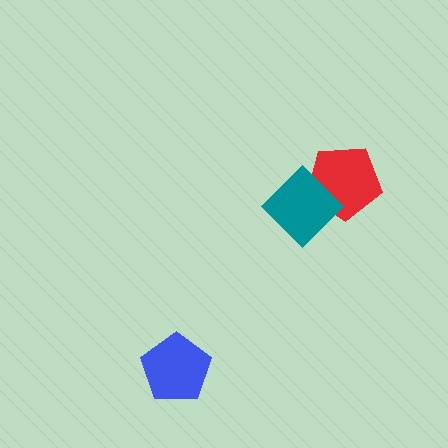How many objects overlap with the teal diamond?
1 object overlaps with the teal diamond.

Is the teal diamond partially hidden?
No, no other shape covers it.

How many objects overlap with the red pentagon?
1 object overlaps with the red pentagon.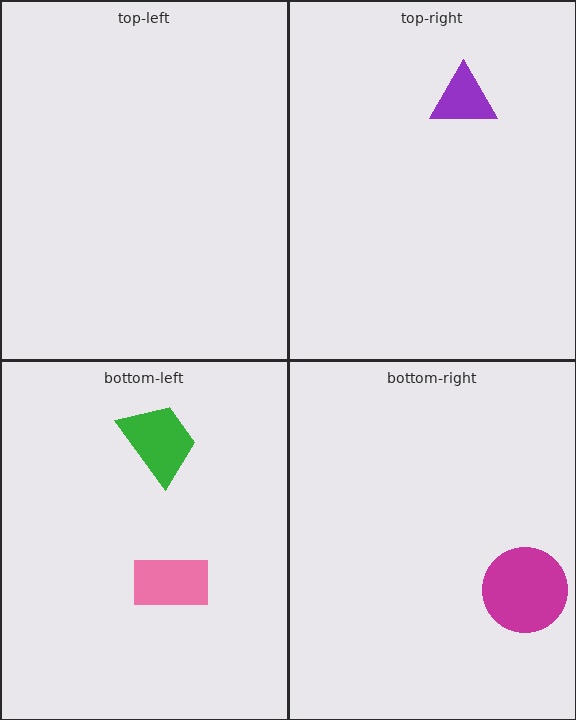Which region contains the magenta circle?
The bottom-right region.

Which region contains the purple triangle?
The top-right region.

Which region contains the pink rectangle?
The bottom-left region.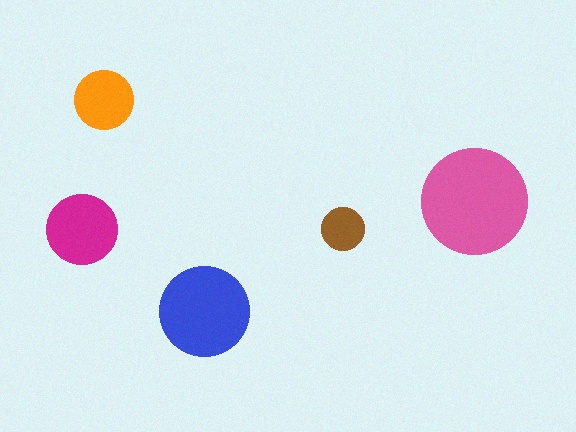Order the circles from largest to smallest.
the pink one, the blue one, the magenta one, the orange one, the brown one.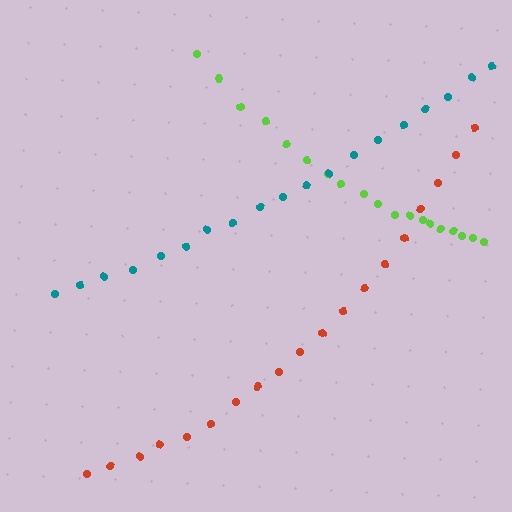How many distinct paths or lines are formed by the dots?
There are 3 distinct paths.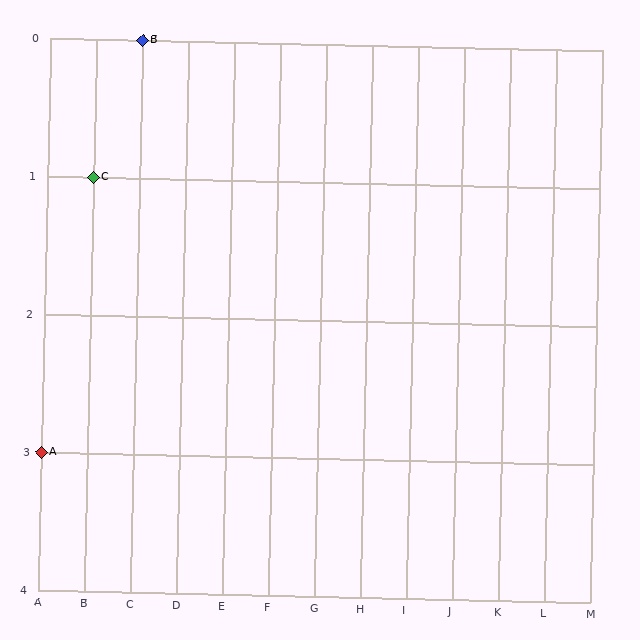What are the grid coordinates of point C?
Point C is at grid coordinates (B, 1).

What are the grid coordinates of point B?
Point B is at grid coordinates (C, 0).